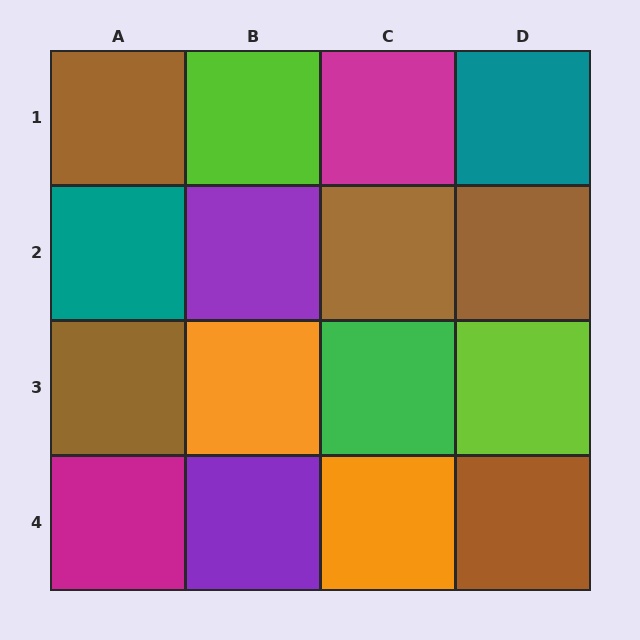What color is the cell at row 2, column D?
Brown.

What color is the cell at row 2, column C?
Brown.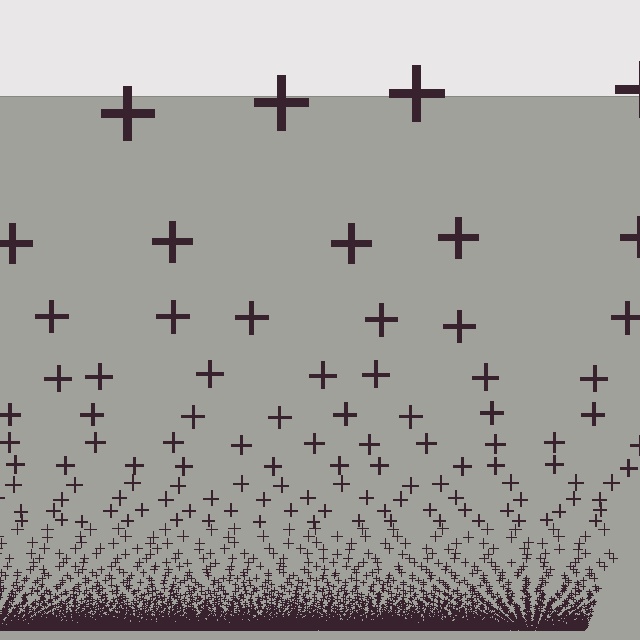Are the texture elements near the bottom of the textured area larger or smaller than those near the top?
Smaller. The gradient is inverted — elements near the bottom are smaller and denser.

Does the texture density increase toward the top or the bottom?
Density increases toward the bottom.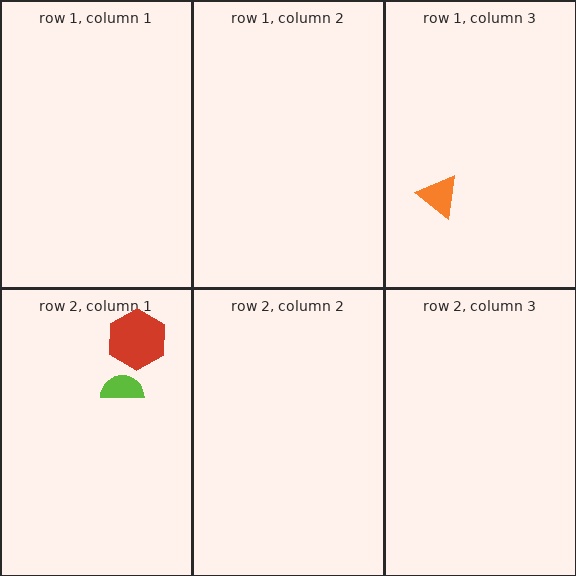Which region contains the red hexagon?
The row 2, column 1 region.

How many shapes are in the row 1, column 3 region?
1.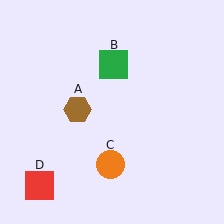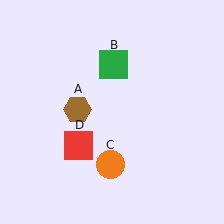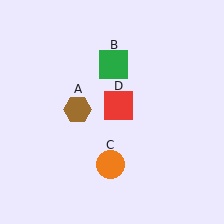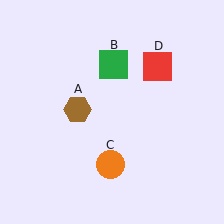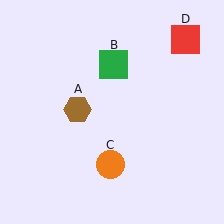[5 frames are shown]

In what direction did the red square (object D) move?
The red square (object D) moved up and to the right.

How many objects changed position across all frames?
1 object changed position: red square (object D).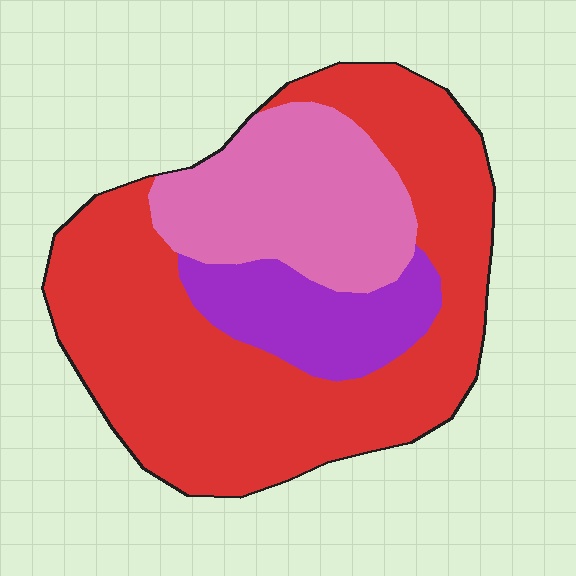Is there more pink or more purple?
Pink.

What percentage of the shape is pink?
Pink takes up about one quarter (1/4) of the shape.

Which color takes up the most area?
Red, at roughly 60%.